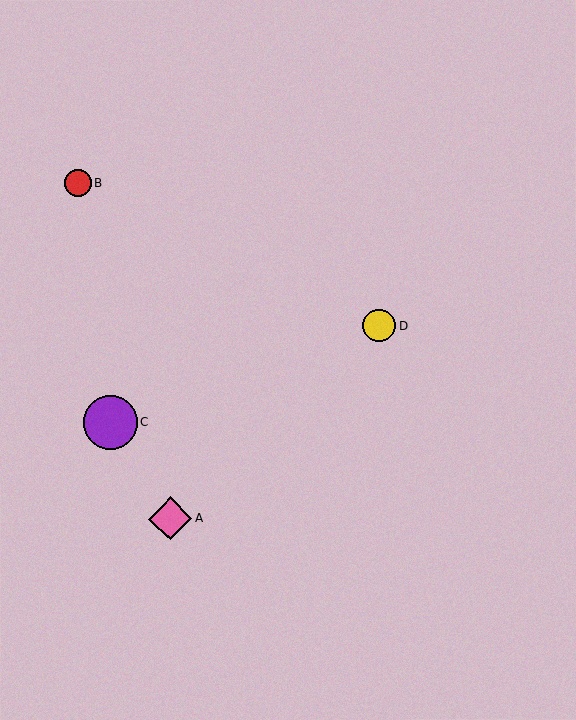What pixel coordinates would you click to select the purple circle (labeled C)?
Click at (111, 422) to select the purple circle C.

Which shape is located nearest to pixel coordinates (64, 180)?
The red circle (labeled B) at (78, 182) is nearest to that location.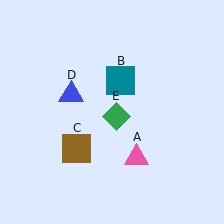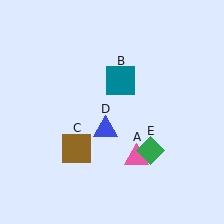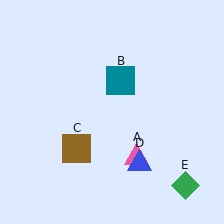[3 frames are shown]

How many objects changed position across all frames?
2 objects changed position: blue triangle (object D), green diamond (object E).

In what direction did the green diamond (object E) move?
The green diamond (object E) moved down and to the right.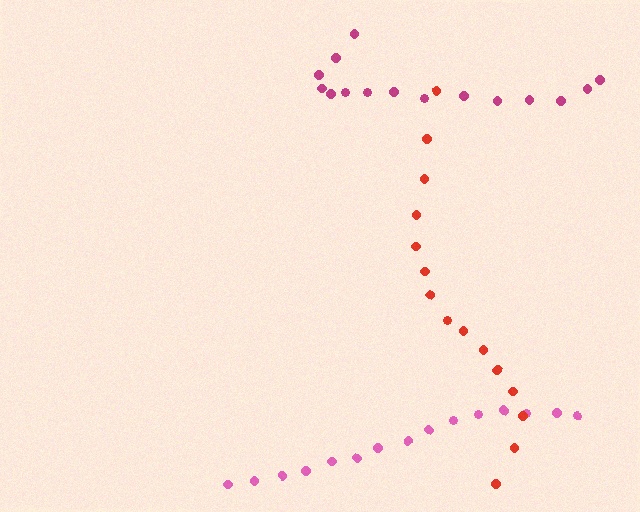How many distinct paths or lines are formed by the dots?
There are 3 distinct paths.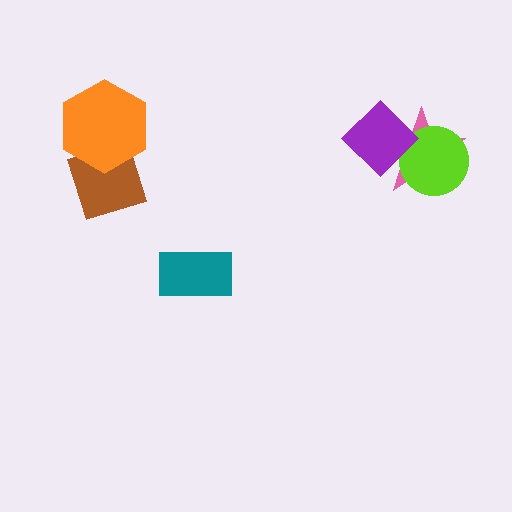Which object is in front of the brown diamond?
The orange hexagon is in front of the brown diamond.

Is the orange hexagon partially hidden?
No, no other shape covers it.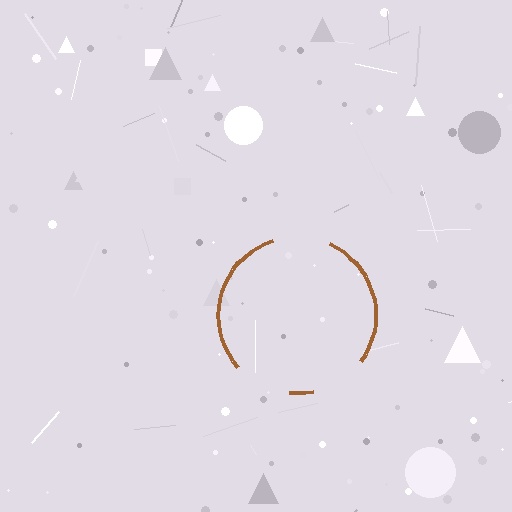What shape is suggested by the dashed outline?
The dashed outline suggests a circle.